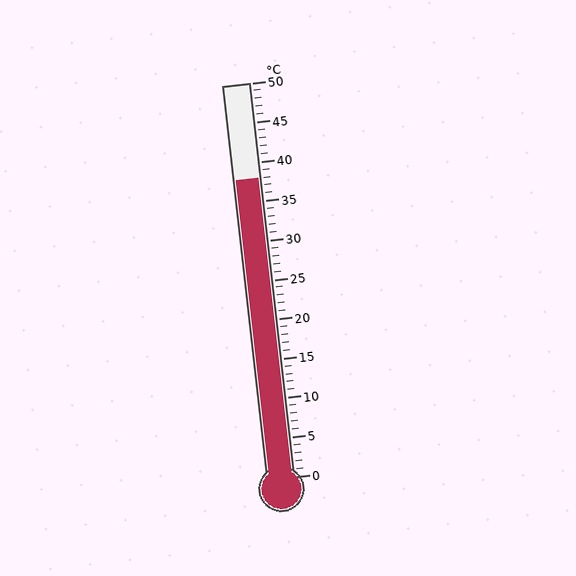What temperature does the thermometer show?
The thermometer shows approximately 38°C.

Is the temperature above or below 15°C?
The temperature is above 15°C.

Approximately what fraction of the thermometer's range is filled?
The thermometer is filled to approximately 75% of its range.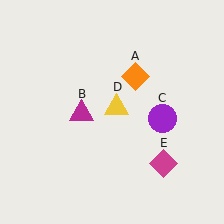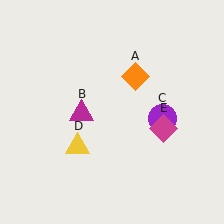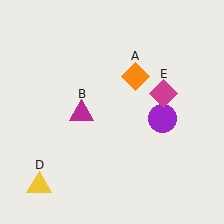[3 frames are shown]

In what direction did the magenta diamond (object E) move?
The magenta diamond (object E) moved up.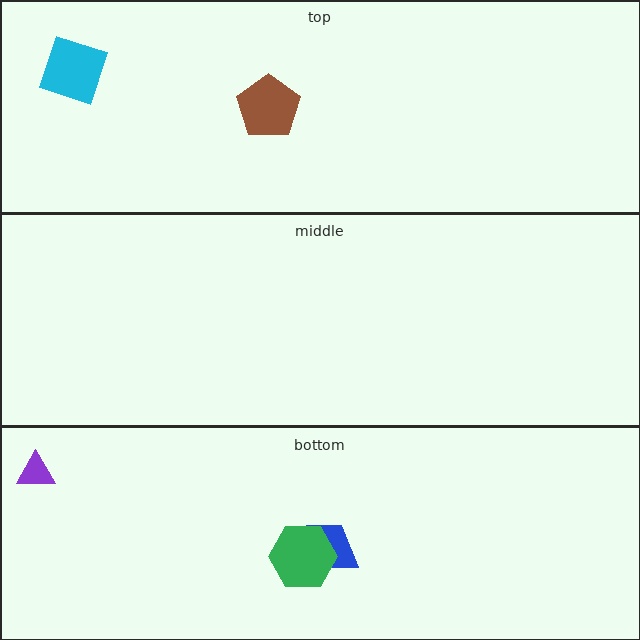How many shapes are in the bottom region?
3.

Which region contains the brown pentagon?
The top region.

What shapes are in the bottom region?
The blue trapezoid, the green hexagon, the purple triangle.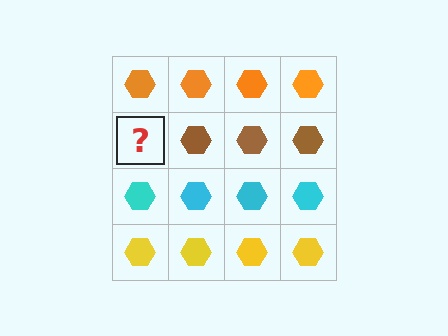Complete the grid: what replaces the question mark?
The question mark should be replaced with a brown hexagon.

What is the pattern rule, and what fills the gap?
The rule is that each row has a consistent color. The gap should be filled with a brown hexagon.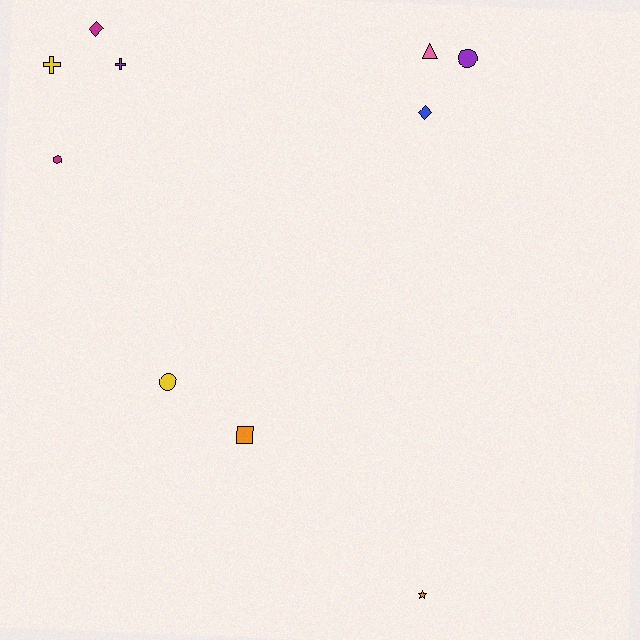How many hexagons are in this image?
There is 1 hexagon.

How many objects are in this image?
There are 10 objects.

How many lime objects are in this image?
There are no lime objects.